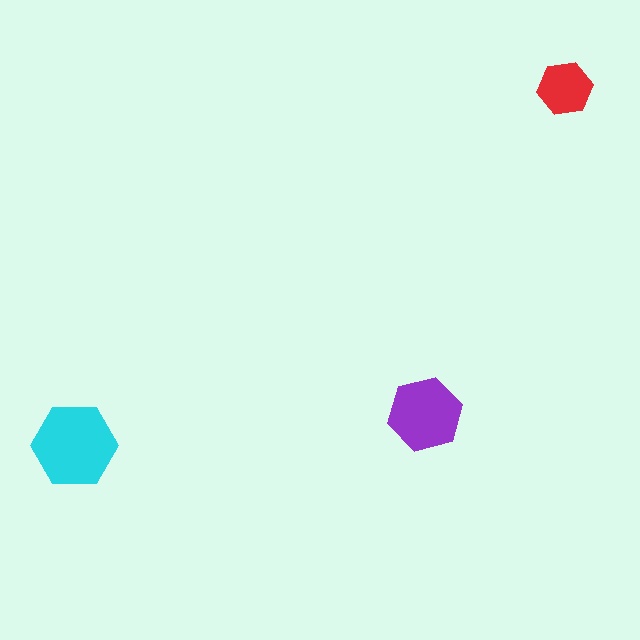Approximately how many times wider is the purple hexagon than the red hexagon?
About 1.5 times wider.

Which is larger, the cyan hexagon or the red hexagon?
The cyan one.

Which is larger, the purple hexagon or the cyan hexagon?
The cyan one.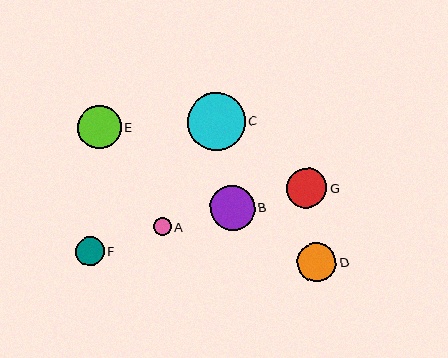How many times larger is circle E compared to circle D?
Circle E is approximately 1.1 times the size of circle D.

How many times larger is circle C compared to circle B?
Circle C is approximately 1.3 times the size of circle B.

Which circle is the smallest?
Circle A is the smallest with a size of approximately 18 pixels.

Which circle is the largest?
Circle C is the largest with a size of approximately 58 pixels.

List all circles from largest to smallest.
From largest to smallest: C, B, E, G, D, F, A.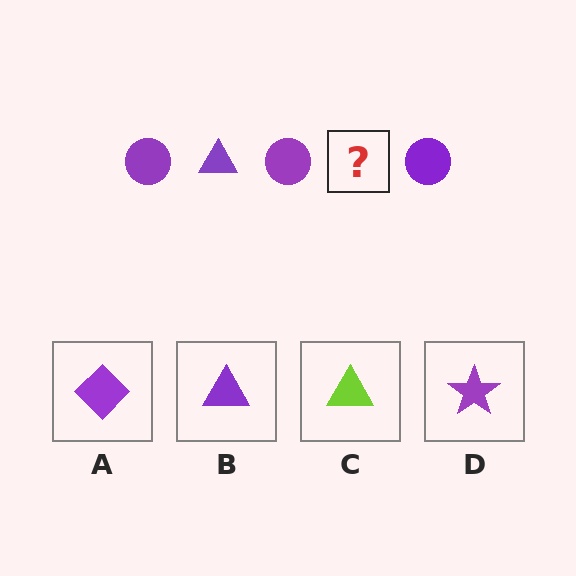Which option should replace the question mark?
Option B.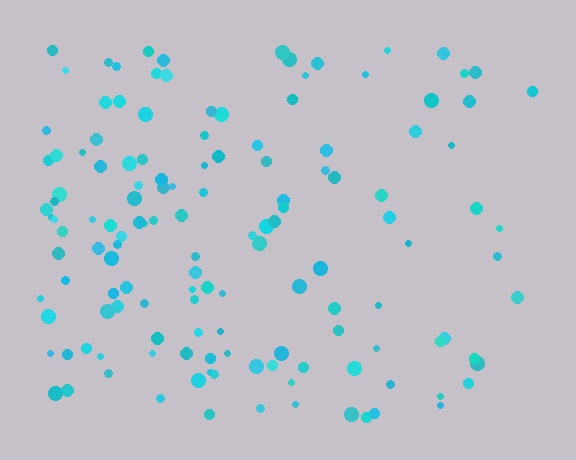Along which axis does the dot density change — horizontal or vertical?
Horizontal.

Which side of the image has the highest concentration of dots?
The left.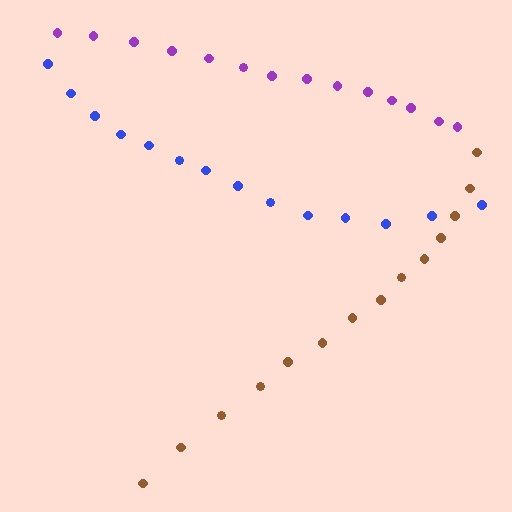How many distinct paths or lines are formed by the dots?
There are 3 distinct paths.